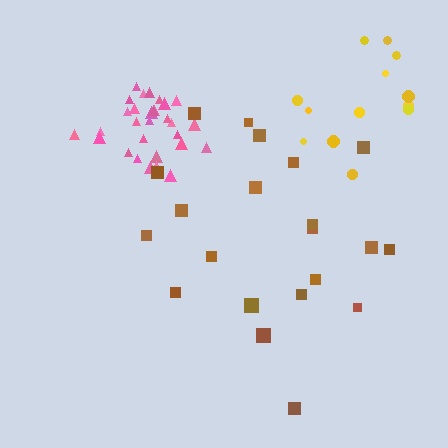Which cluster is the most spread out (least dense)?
Yellow.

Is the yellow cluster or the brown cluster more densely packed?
Brown.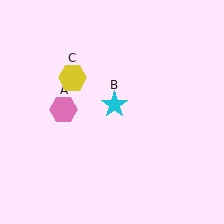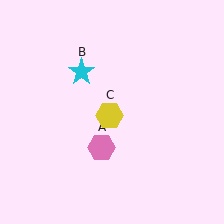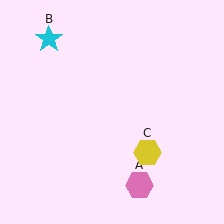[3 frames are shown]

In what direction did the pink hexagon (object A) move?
The pink hexagon (object A) moved down and to the right.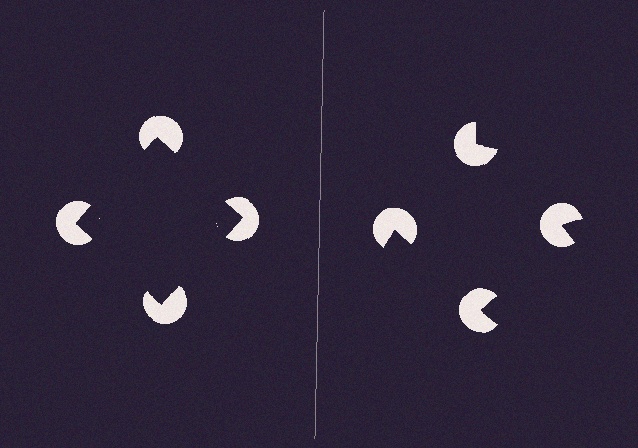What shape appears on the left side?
An illusory square.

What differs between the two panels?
The pac-man discs are positioned identically on both sides; only the wedge orientations differ. On the left they align to a square; on the right they are misaligned.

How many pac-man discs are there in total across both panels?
8 — 4 on each side.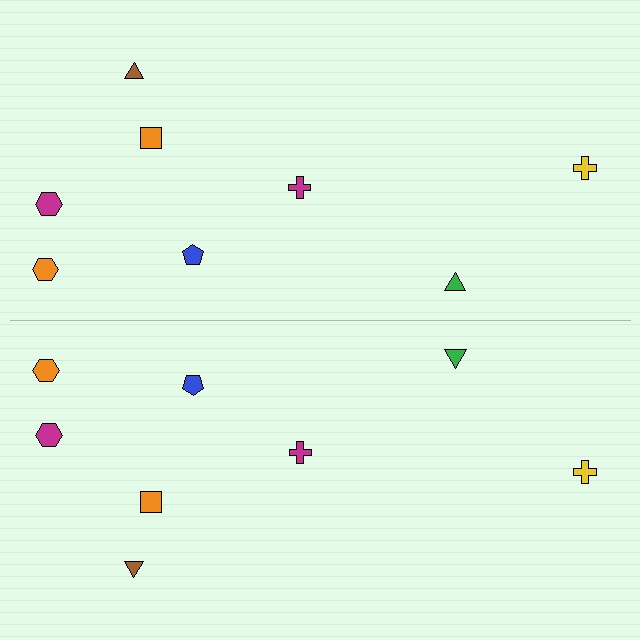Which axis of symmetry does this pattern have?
The pattern has a horizontal axis of symmetry running through the center of the image.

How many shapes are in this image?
There are 16 shapes in this image.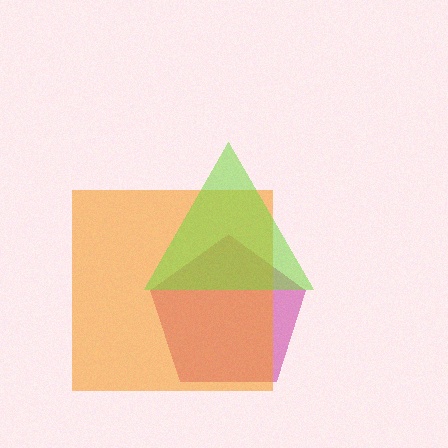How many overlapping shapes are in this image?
There are 3 overlapping shapes in the image.